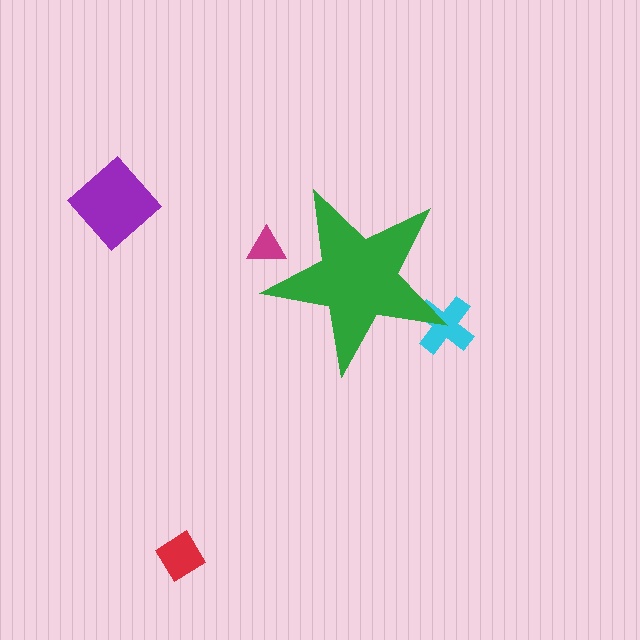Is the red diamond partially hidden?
No, the red diamond is fully visible.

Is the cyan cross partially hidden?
Yes, the cyan cross is partially hidden behind the green star.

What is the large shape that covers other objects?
A green star.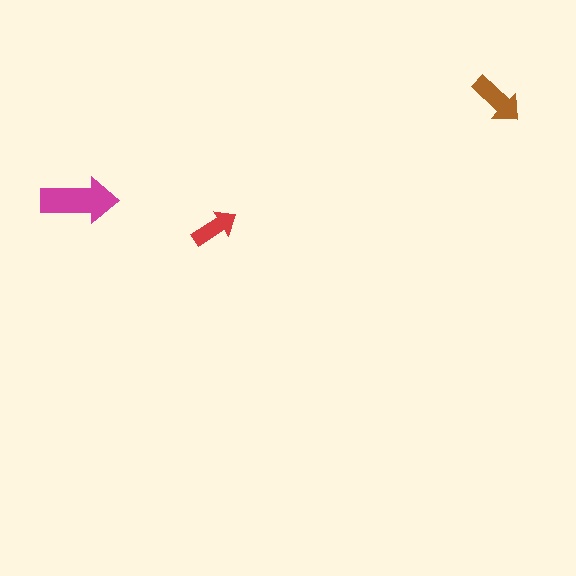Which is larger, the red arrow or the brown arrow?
The brown one.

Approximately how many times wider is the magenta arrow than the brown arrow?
About 1.5 times wider.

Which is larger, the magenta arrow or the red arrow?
The magenta one.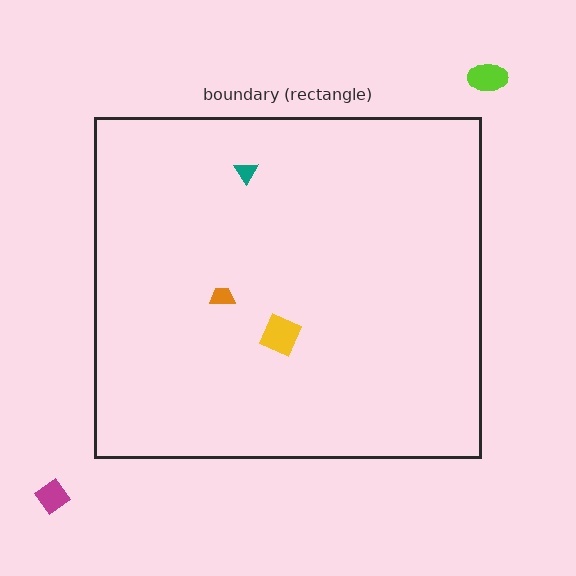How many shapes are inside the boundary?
3 inside, 2 outside.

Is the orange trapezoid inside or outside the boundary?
Inside.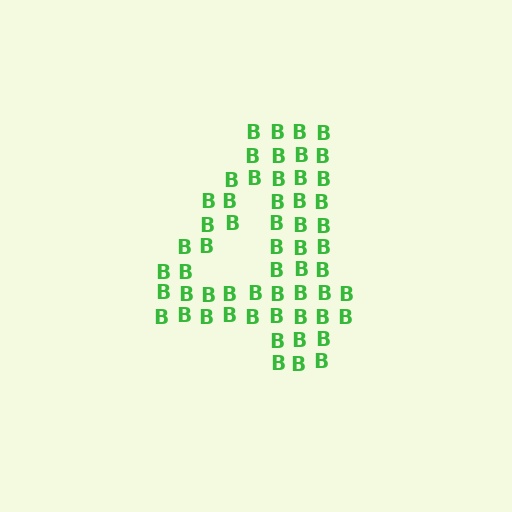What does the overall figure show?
The overall figure shows the digit 4.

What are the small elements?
The small elements are letter B's.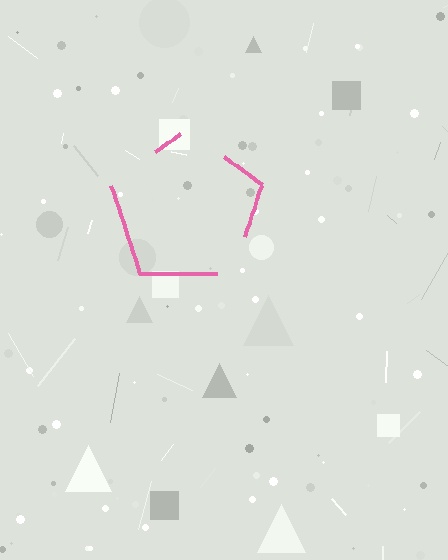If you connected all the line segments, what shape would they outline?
They would outline a pentagon.